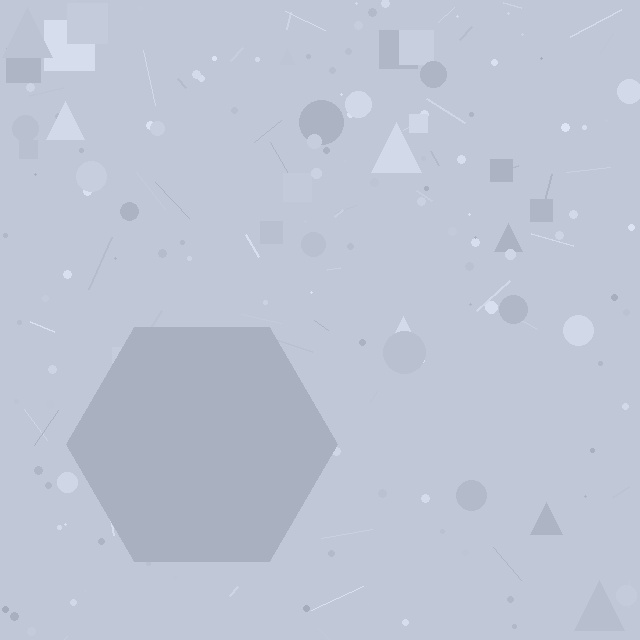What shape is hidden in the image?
A hexagon is hidden in the image.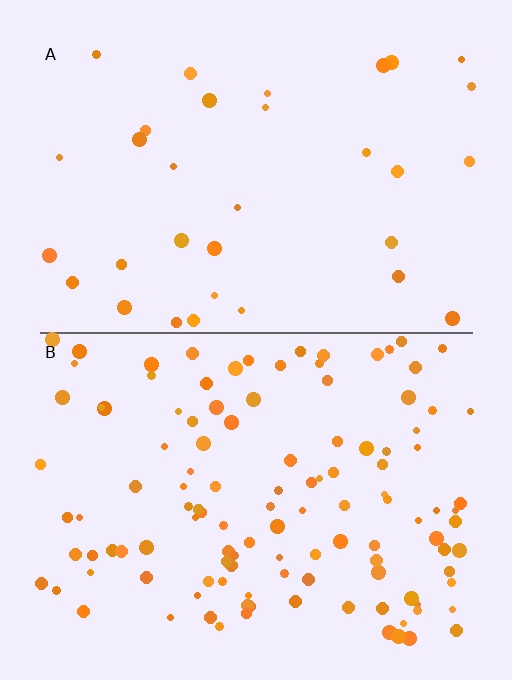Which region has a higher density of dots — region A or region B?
B (the bottom).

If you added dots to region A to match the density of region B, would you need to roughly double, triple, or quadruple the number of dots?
Approximately quadruple.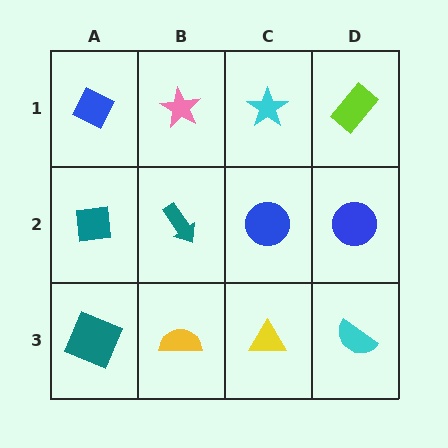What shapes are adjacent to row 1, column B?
A teal arrow (row 2, column B), a blue diamond (row 1, column A), a cyan star (row 1, column C).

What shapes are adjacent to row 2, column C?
A cyan star (row 1, column C), a yellow triangle (row 3, column C), a teal arrow (row 2, column B), a blue circle (row 2, column D).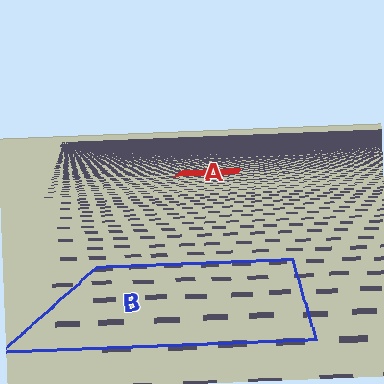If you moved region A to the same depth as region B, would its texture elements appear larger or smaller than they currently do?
They would appear larger. At a closer depth, the same texture elements are projected at a bigger on-screen size.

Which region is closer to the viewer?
Region B is closer. The texture elements there are larger and more spread out.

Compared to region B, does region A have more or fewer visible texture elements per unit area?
Region A has more texture elements per unit area — they are packed more densely because it is farther away.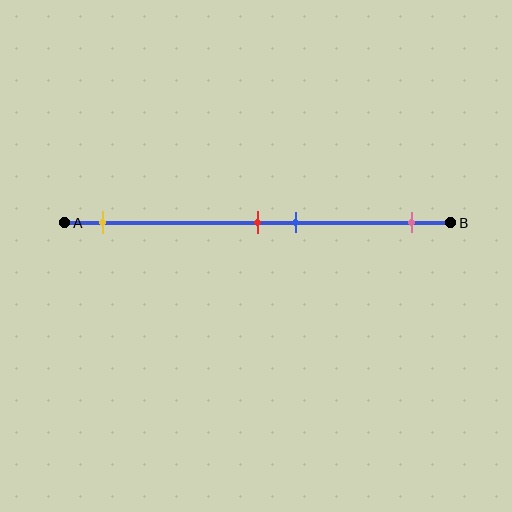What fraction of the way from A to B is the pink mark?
The pink mark is approximately 90% (0.9) of the way from A to B.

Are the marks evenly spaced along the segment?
No, the marks are not evenly spaced.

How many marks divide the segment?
There are 4 marks dividing the segment.